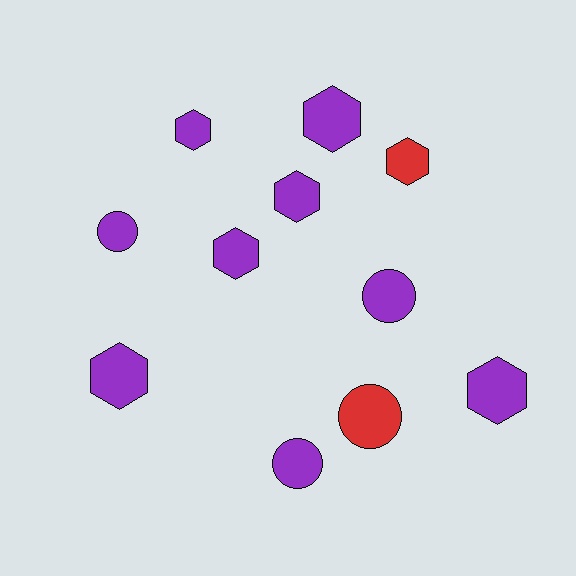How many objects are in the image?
There are 11 objects.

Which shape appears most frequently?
Hexagon, with 7 objects.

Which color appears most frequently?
Purple, with 9 objects.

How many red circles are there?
There is 1 red circle.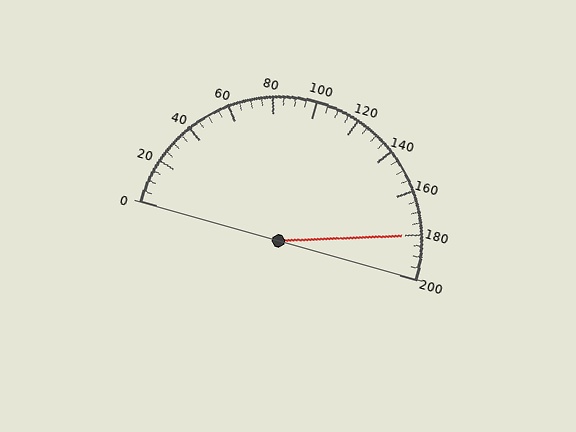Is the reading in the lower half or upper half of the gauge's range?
The reading is in the upper half of the range (0 to 200).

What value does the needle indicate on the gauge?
The needle indicates approximately 180.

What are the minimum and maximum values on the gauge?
The gauge ranges from 0 to 200.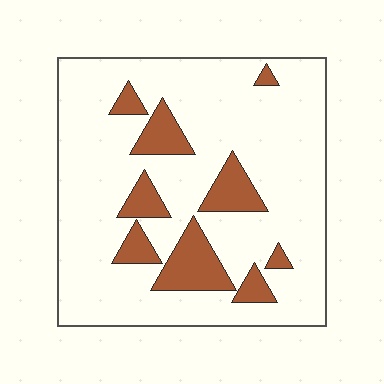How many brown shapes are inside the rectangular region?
9.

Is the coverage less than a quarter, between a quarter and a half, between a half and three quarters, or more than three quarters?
Less than a quarter.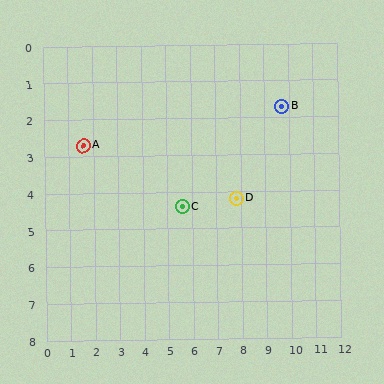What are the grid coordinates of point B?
Point B is at approximately (9.7, 1.7).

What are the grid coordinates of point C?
Point C is at approximately (5.6, 4.4).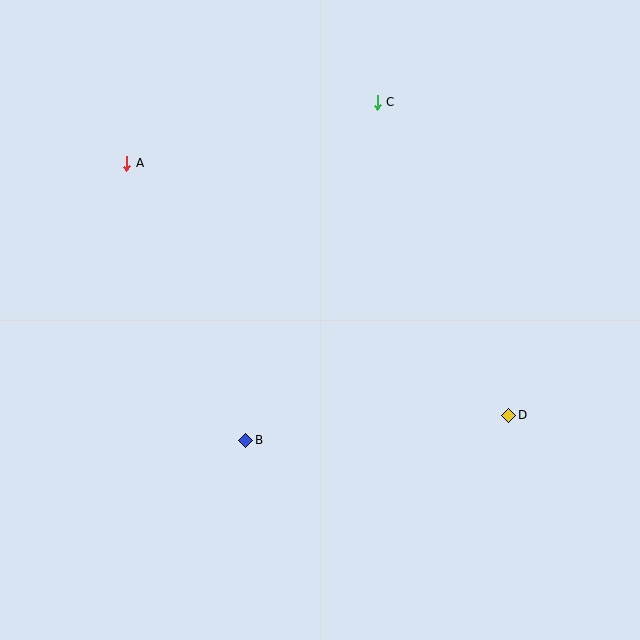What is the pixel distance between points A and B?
The distance between A and B is 301 pixels.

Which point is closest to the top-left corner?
Point A is closest to the top-left corner.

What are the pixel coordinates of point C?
Point C is at (377, 102).